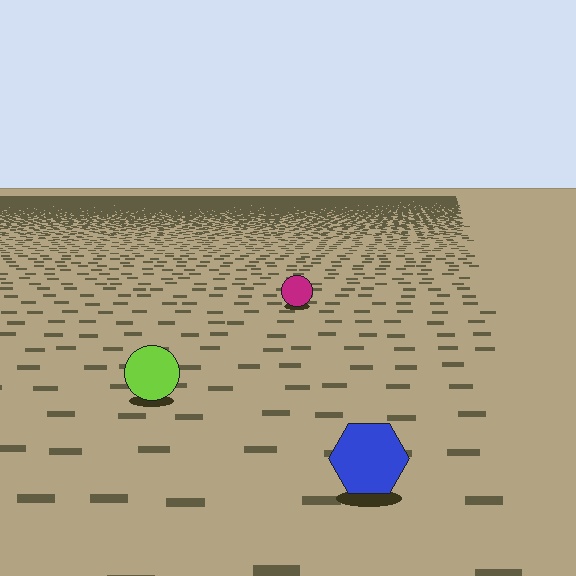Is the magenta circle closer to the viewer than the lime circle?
No. The lime circle is closer — you can tell from the texture gradient: the ground texture is coarser near it.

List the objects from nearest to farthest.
From nearest to farthest: the blue hexagon, the lime circle, the magenta circle.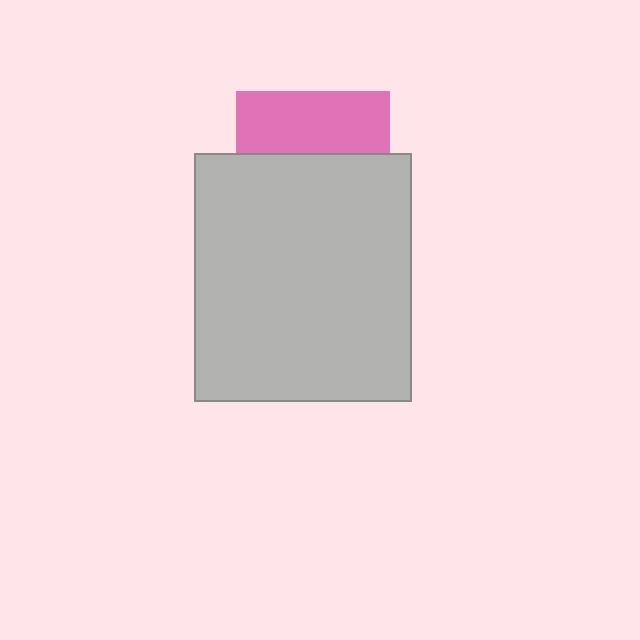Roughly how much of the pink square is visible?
A small part of it is visible (roughly 40%).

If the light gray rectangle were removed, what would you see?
You would see the complete pink square.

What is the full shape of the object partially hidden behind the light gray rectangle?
The partially hidden object is a pink square.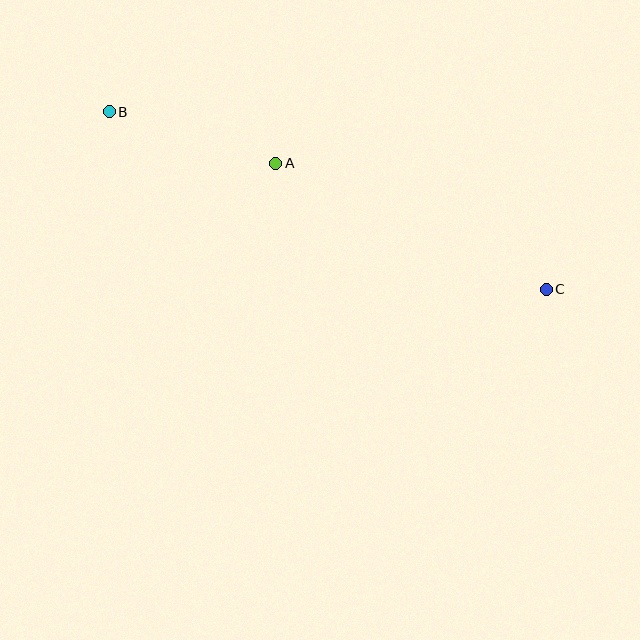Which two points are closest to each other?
Points A and B are closest to each other.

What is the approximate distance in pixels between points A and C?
The distance between A and C is approximately 299 pixels.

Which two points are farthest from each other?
Points B and C are farthest from each other.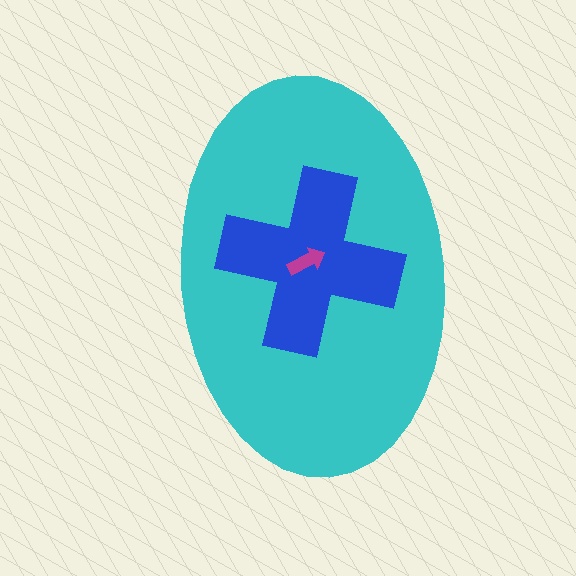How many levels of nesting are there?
3.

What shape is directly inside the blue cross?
The magenta arrow.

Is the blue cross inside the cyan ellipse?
Yes.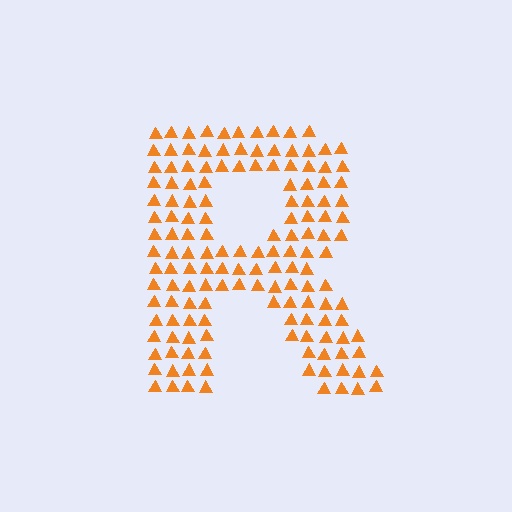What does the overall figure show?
The overall figure shows the letter R.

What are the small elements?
The small elements are triangles.